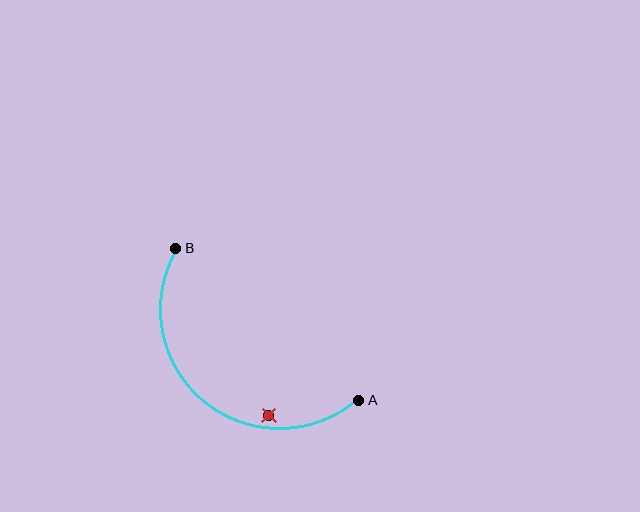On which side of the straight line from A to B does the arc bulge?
The arc bulges below and to the left of the straight line connecting A and B.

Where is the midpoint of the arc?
The arc midpoint is the point on the curve farthest from the straight line joining A and B. It sits below and to the left of that line.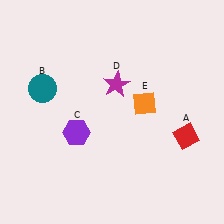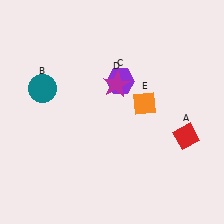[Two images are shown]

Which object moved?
The purple hexagon (C) moved up.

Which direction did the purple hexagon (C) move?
The purple hexagon (C) moved up.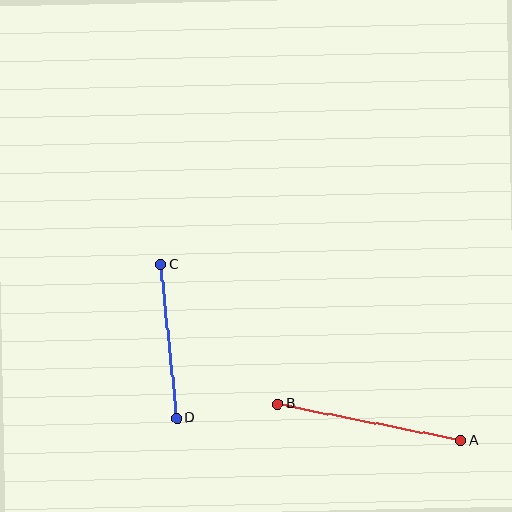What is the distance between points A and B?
The distance is approximately 186 pixels.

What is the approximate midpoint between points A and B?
The midpoint is at approximately (369, 422) pixels.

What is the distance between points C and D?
The distance is approximately 154 pixels.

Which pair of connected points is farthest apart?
Points A and B are farthest apart.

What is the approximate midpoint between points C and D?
The midpoint is at approximately (169, 341) pixels.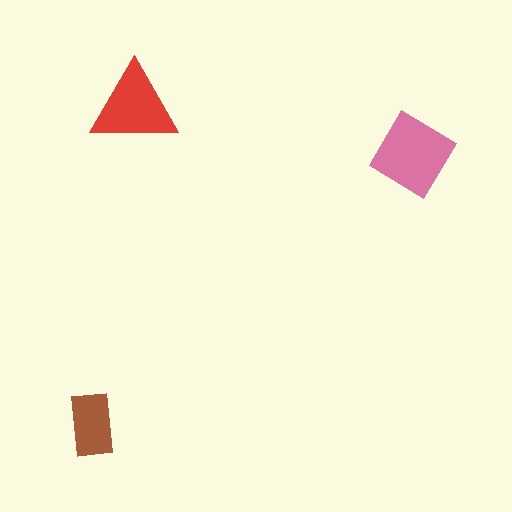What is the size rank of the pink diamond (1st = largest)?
1st.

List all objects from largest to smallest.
The pink diamond, the red triangle, the brown rectangle.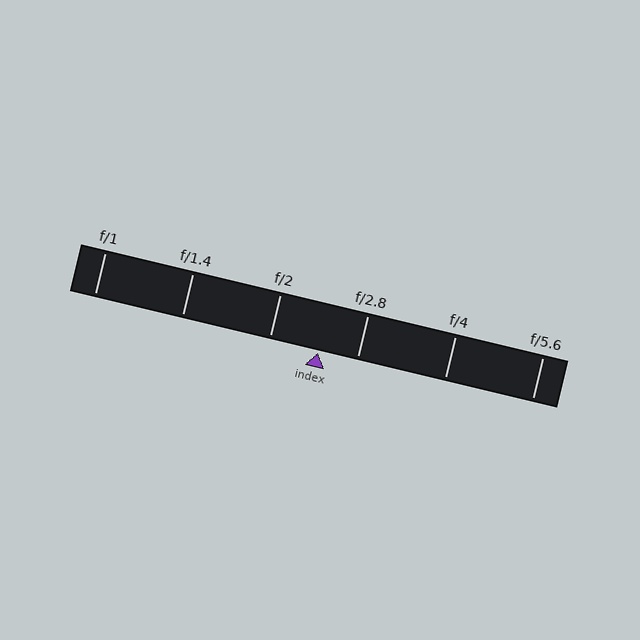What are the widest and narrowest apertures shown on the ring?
The widest aperture shown is f/1 and the narrowest is f/5.6.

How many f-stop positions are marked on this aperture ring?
There are 6 f-stop positions marked.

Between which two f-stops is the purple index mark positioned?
The index mark is between f/2 and f/2.8.